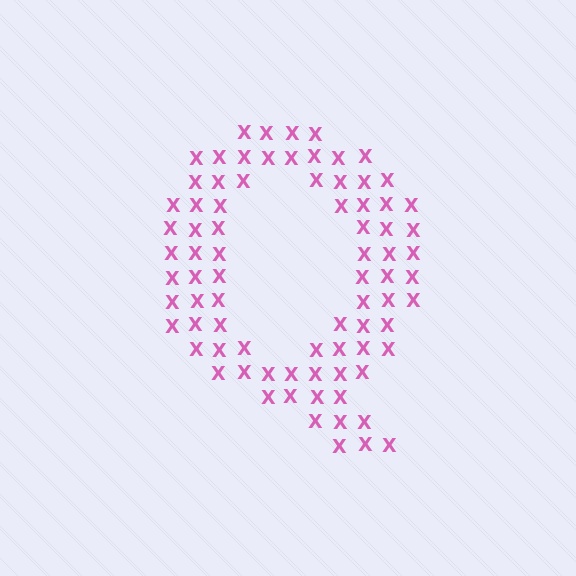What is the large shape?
The large shape is the letter Q.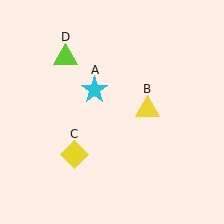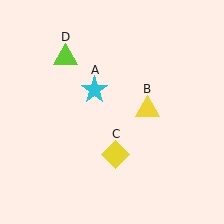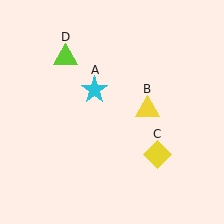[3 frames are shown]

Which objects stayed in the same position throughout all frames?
Cyan star (object A) and yellow triangle (object B) and lime triangle (object D) remained stationary.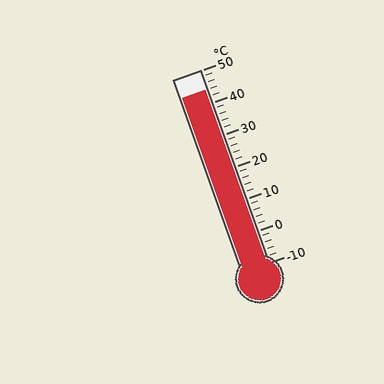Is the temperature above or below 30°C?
The temperature is above 30°C.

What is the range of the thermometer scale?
The thermometer scale ranges from -10°C to 50°C.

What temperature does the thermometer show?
The thermometer shows approximately 44°C.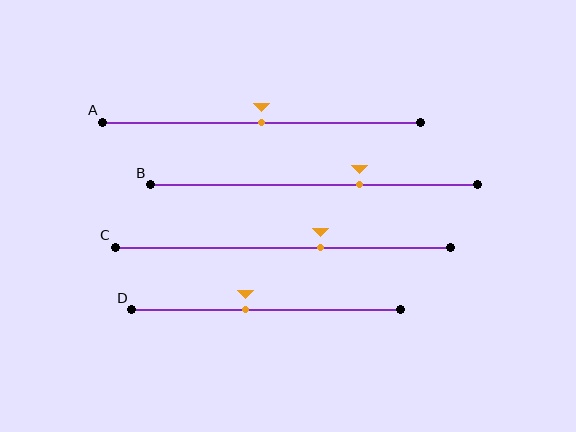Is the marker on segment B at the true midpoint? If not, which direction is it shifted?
No, the marker on segment B is shifted to the right by about 14% of the segment length.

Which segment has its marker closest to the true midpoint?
Segment A has its marker closest to the true midpoint.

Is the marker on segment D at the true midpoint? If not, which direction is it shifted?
No, the marker on segment D is shifted to the left by about 8% of the segment length.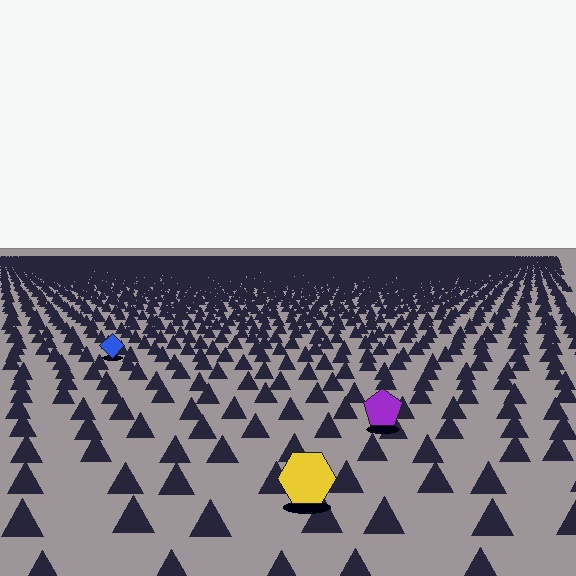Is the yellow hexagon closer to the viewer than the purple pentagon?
Yes. The yellow hexagon is closer — you can tell from the texture gradient: the ground texture is coarser near it.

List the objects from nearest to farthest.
From nearest to farthest: the yellow hexagon, the purple pentagon, the blue diamond.